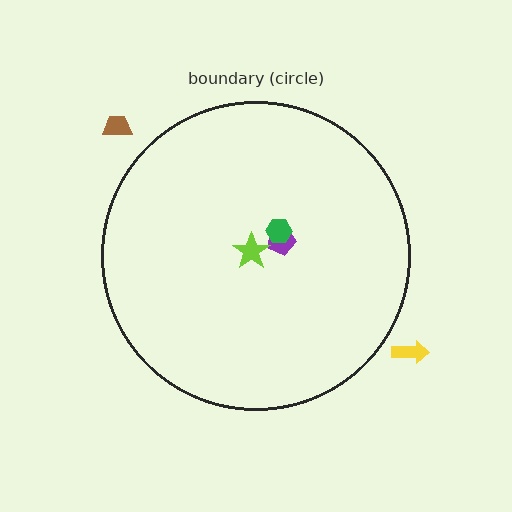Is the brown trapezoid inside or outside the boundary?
Outside.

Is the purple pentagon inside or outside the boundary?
Inside.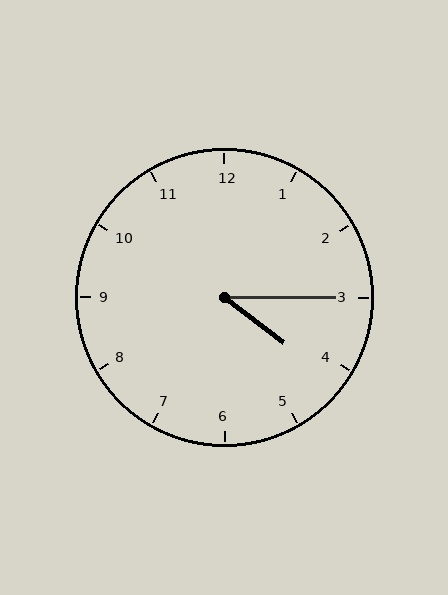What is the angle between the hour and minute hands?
Approximately 38 degrees.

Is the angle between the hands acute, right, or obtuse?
It is acute.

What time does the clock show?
4:15.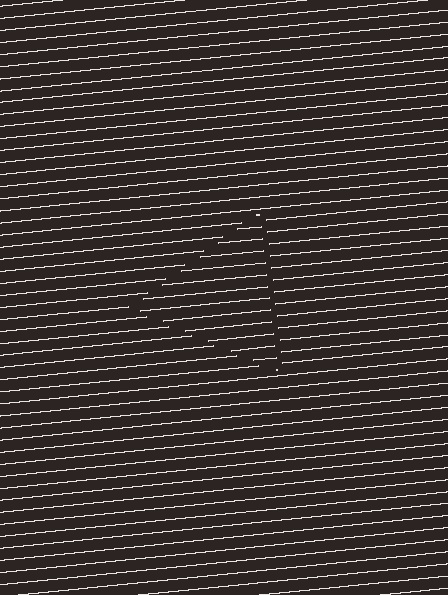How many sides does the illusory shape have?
3 sides — the line-ends trace a triangle.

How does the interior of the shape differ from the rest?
The interior of the shape contains the same grating, shifted by half a period — the contour is defined by the phase discontinuity where line-ends from the inner and outer gratings abut.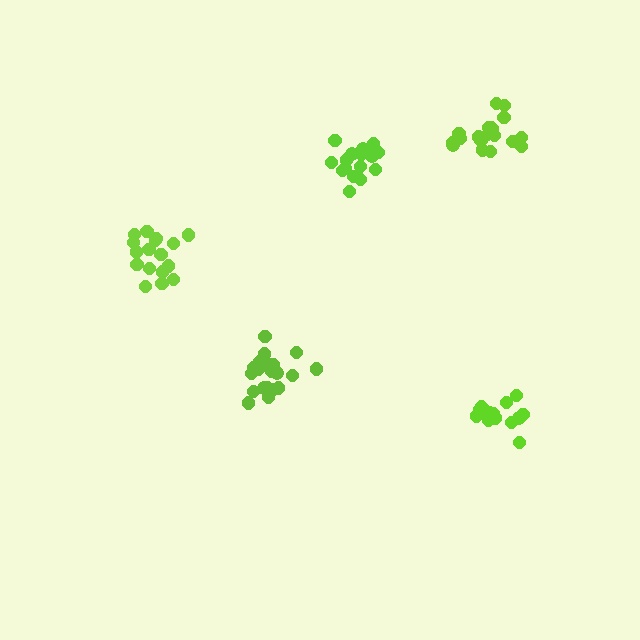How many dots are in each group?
Group 1: 15 dots, Group 2: 17 dots, Group 3: 21 dots, Group 4: 17 dots, Group 5: 19 dots (89 total).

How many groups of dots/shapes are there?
There are 5 groups.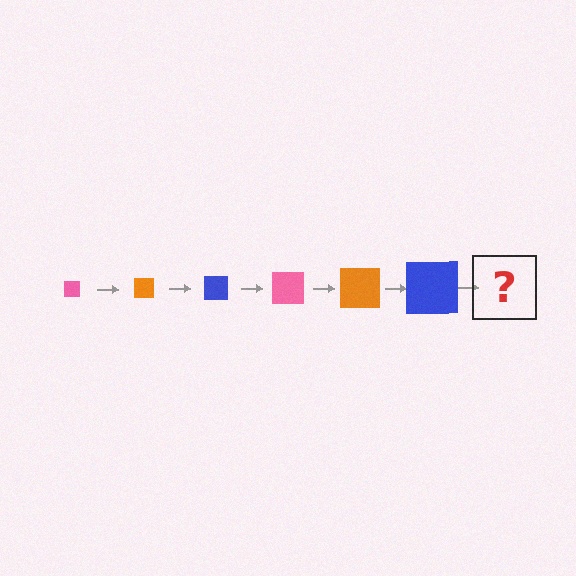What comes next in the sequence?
The next element should be a pink square, larger than the previous one.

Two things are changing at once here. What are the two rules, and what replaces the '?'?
The two rules are that the square grows larger each step and the color cycles through pink, orange, and blue. The '?' should be a pink square, larger than the previous one.